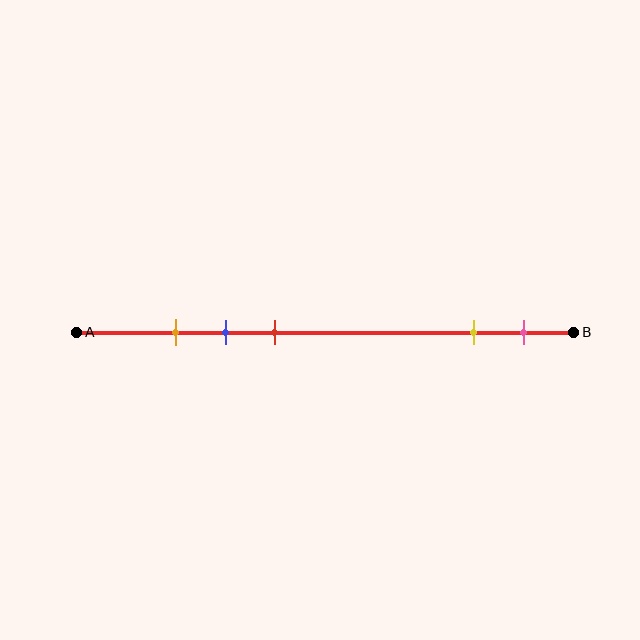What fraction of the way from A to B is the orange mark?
The orange mark is approximately 20% (0.2) of the way from A to B.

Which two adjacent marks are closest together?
The orange and blue marks are the closest adjacent pair.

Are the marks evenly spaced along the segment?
No, the marks are not evenly spaced.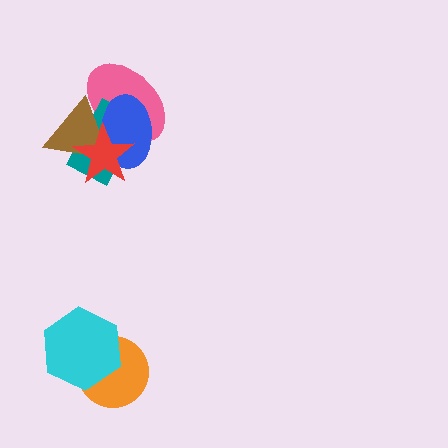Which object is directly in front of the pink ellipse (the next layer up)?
The teal rectangle is directly in front of the pink ellipse.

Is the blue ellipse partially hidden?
Yes, it is partially covered by another shape.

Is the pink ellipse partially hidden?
Yes, it is partially covered by another shape.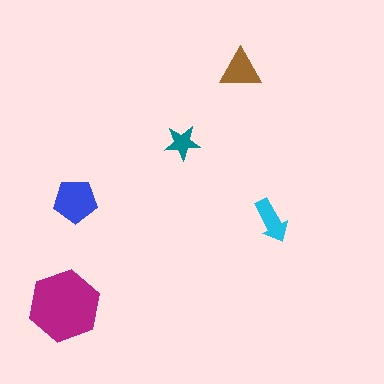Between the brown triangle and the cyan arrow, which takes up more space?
The brown triangle.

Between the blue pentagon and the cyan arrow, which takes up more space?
The blue pentagon.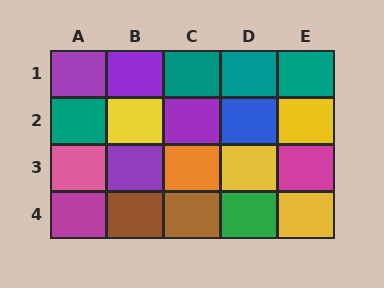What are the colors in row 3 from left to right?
Pink, purple, orange, yellow, magenta.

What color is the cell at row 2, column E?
Yellow.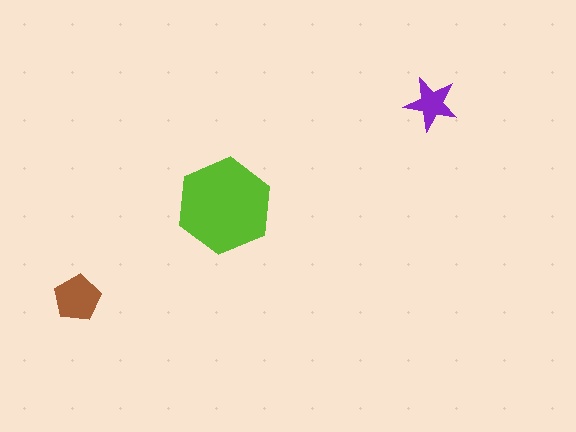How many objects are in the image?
There are 3 objects in the image.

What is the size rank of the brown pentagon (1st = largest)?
2nd.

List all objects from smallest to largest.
The purple star, the brown pentagon, the lime hexagon.